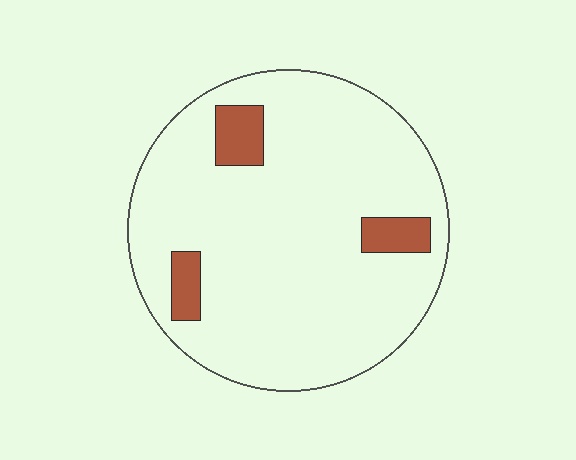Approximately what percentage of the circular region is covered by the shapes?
Approximately 10%.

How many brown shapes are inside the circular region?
3.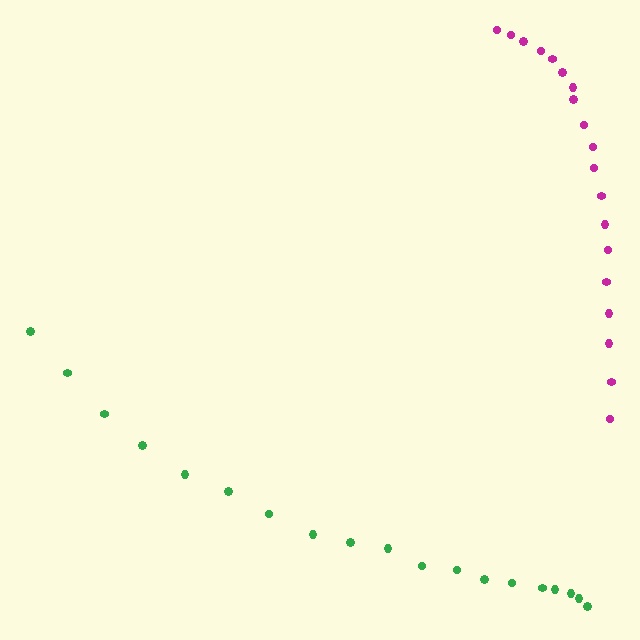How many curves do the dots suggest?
There are 2 distinct paths.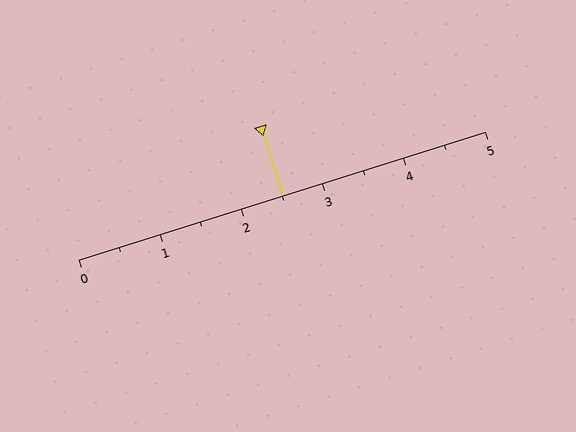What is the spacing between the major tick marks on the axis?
The major ticks are spaced 1 apart.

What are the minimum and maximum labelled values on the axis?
The axis runs from 0 to 5.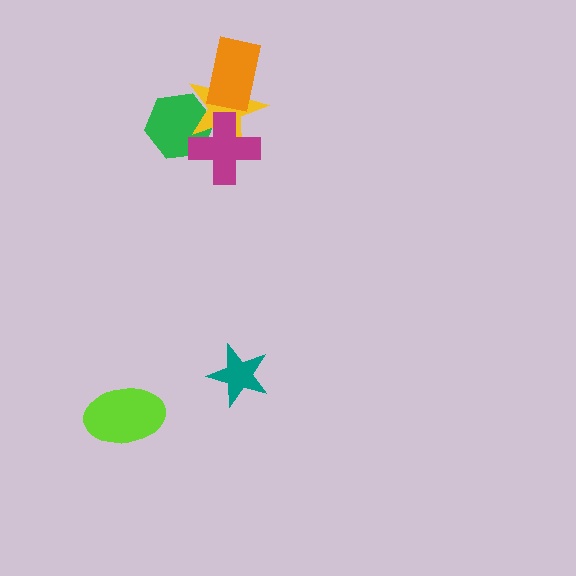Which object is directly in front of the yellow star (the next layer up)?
The orange rectangle is directly in front of the yellow star.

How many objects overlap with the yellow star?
3 objects overlap with the yellow star.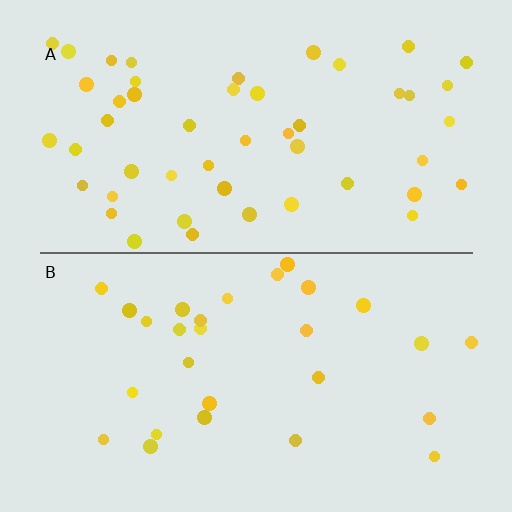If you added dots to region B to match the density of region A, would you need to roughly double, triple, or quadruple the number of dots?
Approximately double.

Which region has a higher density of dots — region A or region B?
A (the top).